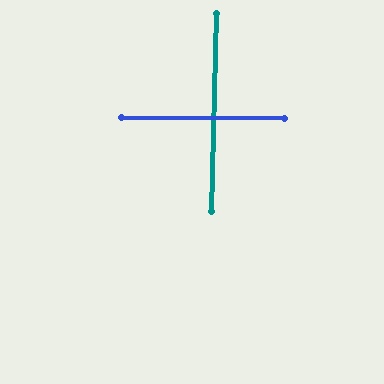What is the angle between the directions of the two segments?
Approximately 89 degrees.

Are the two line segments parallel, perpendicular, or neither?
Perpendicular — they meet at approximately 89°.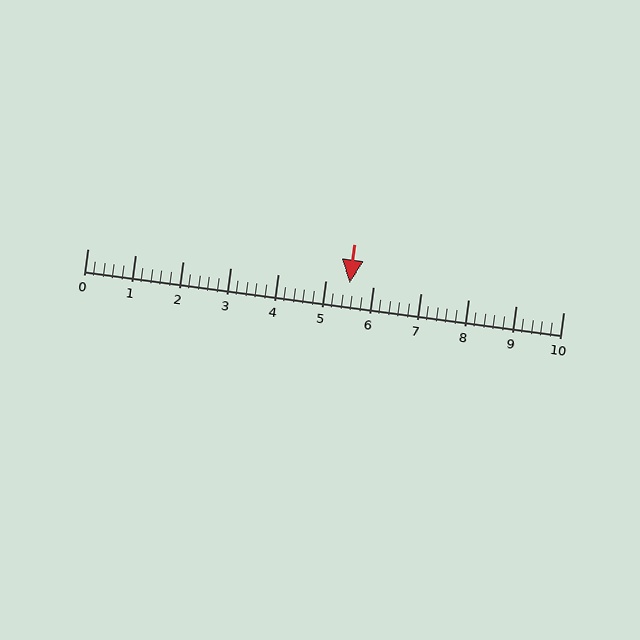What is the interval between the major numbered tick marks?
The major tick marks are spaced 1 units apart.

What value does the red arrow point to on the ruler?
The red arrow points to approximately 5.5.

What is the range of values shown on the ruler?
The ruler shows values from 0 to 10.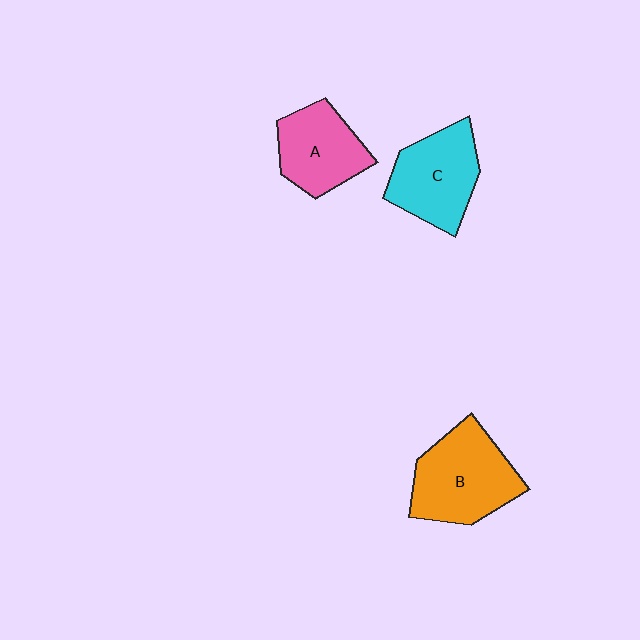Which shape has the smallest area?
Shape A (pink).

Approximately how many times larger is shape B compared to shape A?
Approximately 1.3 times.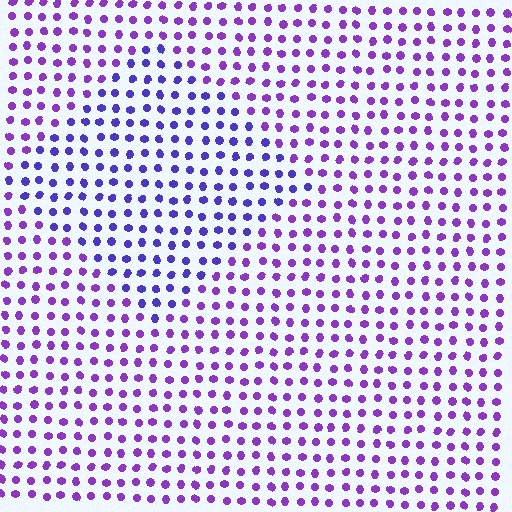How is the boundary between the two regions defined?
The boundary is defined purely by a slight shift in hue (about 29 degrees). Spacing, size, and orientation are identical on both sides.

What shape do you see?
I see a diamond.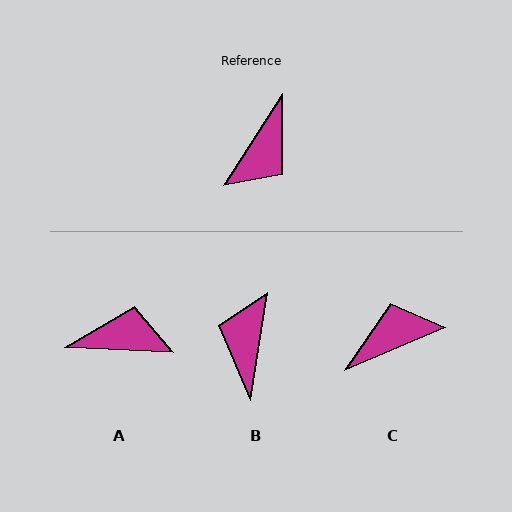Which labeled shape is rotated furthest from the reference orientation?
B, about 156 degrees away.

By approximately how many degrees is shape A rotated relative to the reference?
Approximately 121 degrees counter-clockwise.